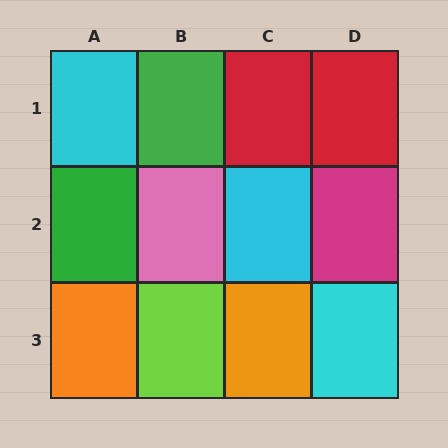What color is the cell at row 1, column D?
Red.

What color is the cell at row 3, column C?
Orange.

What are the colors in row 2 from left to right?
Green, pink, cyan, magenta.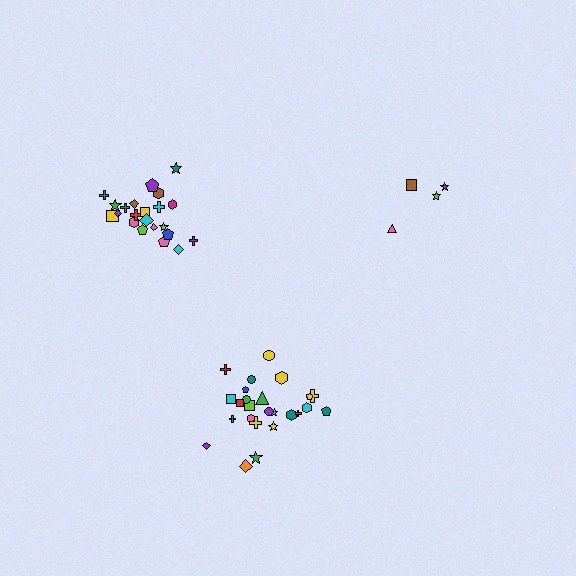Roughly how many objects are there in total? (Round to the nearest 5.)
Roughly 50 objects in total.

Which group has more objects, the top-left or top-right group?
The top-left group.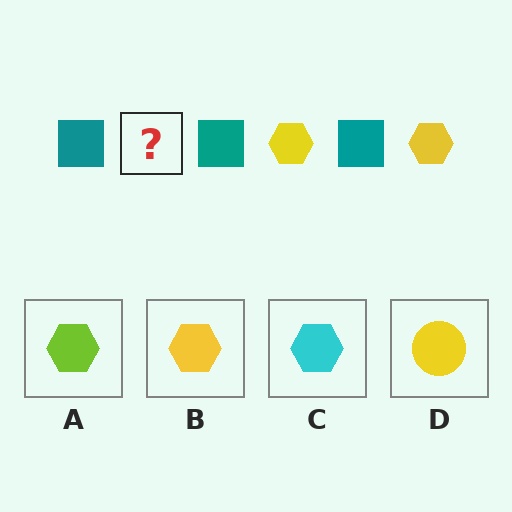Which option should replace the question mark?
Option B.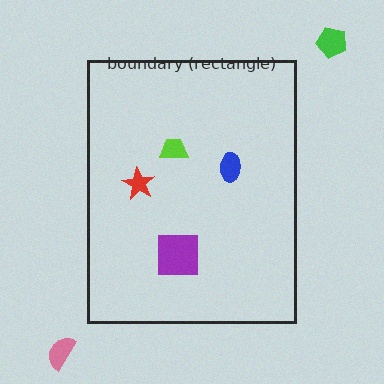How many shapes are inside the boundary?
4 inside, 2 outside.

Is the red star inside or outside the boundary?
Inside.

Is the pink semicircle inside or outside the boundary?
Outside.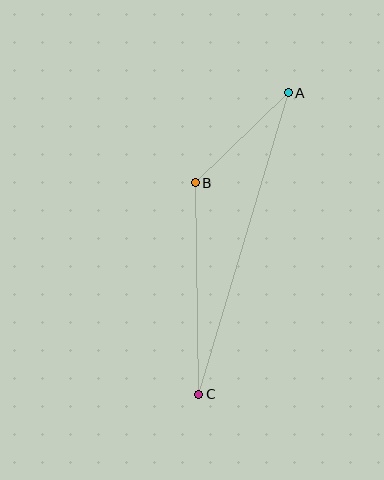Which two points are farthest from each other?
Points A and C are farthest from each other.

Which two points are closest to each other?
Points A and B are closest to each other.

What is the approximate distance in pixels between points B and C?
The distance between B and C is approximately 211 pixels.